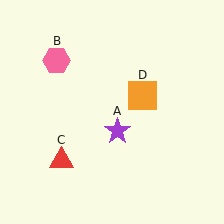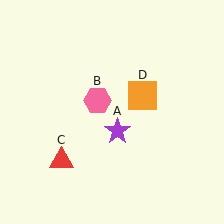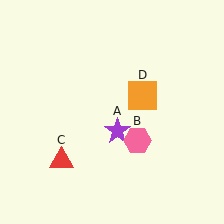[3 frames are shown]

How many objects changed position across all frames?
1 object changed position: pink hexagon (object B).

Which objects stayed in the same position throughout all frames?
Purple star (object A) and red triangle (object C) and orange square (object D) remained stationary.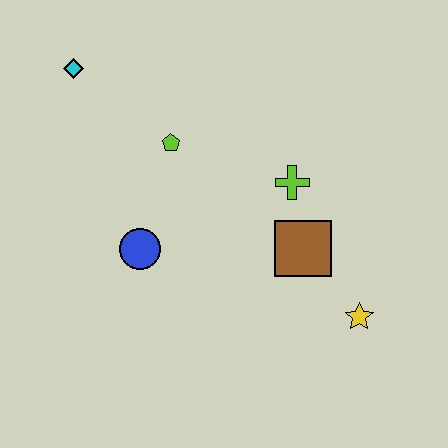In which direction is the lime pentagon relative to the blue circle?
The lime pentagon is above the blue circle.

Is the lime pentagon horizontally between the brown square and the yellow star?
No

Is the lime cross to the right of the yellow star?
No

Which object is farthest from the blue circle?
The yellow star is farthest from the blue circle.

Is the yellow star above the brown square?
No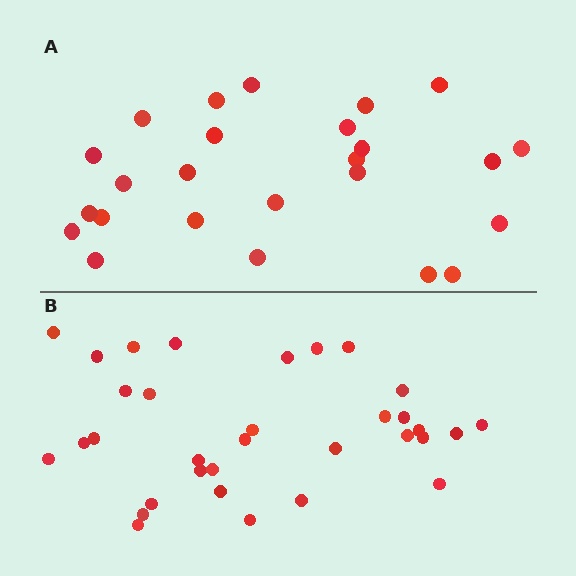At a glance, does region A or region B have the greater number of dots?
Region B (the bottom region) has more dots.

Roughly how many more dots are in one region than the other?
Region B has roughly 8 or so more dots than region A.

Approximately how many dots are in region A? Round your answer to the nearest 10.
About 20 dots. (The exact count is 25, which rounds to 20.)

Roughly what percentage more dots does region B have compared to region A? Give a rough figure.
About 30% more.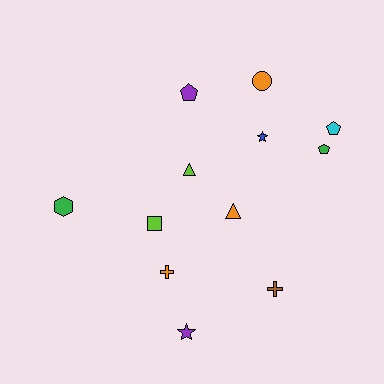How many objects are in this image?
There are 12 objects.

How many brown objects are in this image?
There is 1 brown object.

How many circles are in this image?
There is 1 circle.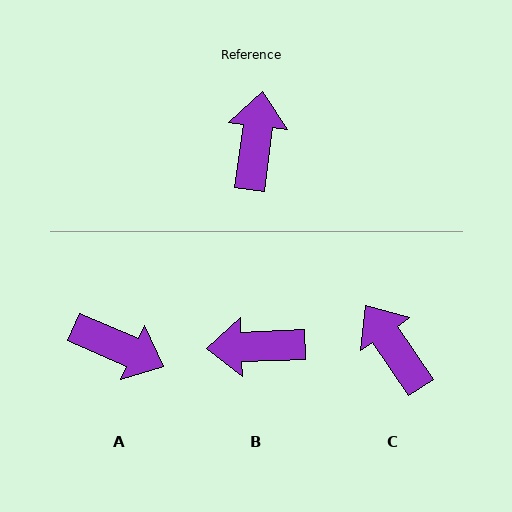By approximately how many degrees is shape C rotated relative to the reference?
Approximately 42 degrees counter-clockwise.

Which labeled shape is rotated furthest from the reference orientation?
A, about 106 degrees away.